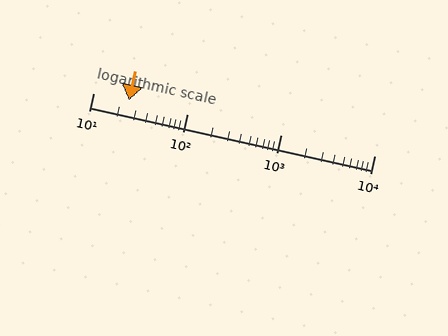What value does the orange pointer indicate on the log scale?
The pointer indicates approximately 24.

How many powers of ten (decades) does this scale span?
The scale spans 3 decades, from 10 to 10000.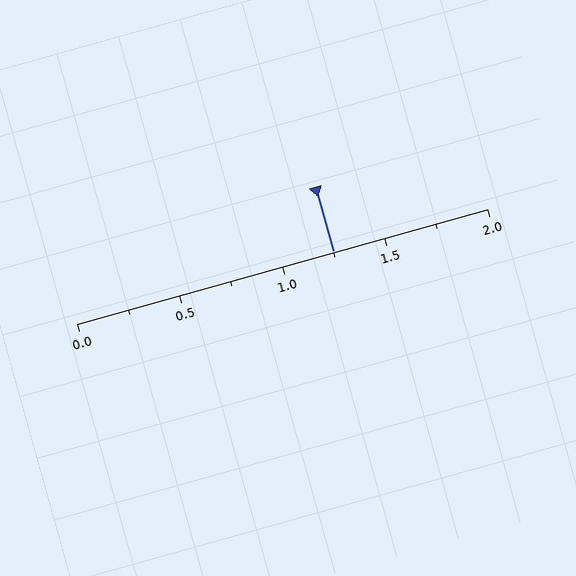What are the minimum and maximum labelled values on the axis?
The axis runs from 0.0 to 2.0.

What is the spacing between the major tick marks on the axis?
The major ticks are spaced 0.5 apart.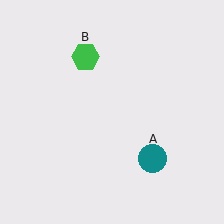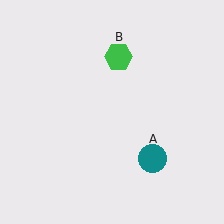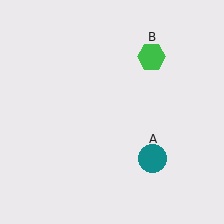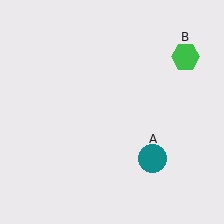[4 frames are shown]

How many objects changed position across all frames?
1 object changed position: green hexagon (object B).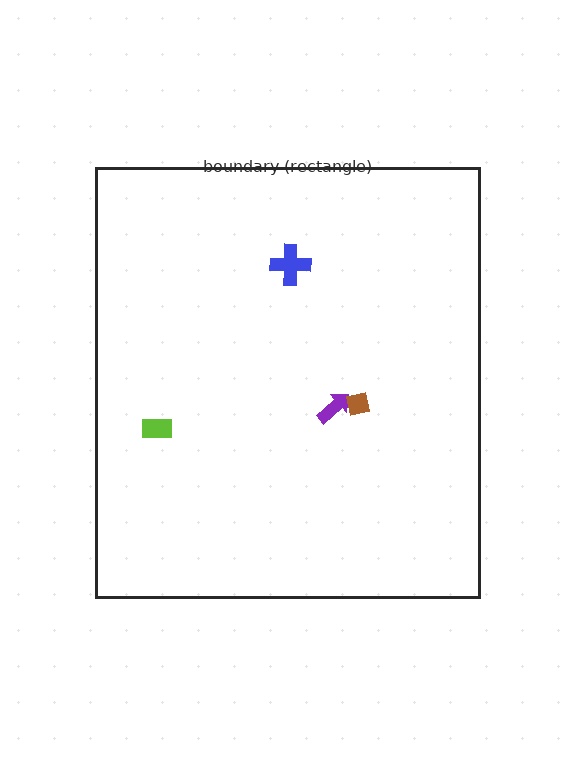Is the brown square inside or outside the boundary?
Inside.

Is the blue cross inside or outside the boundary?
Inside.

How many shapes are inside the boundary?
4 inside, 0 outside.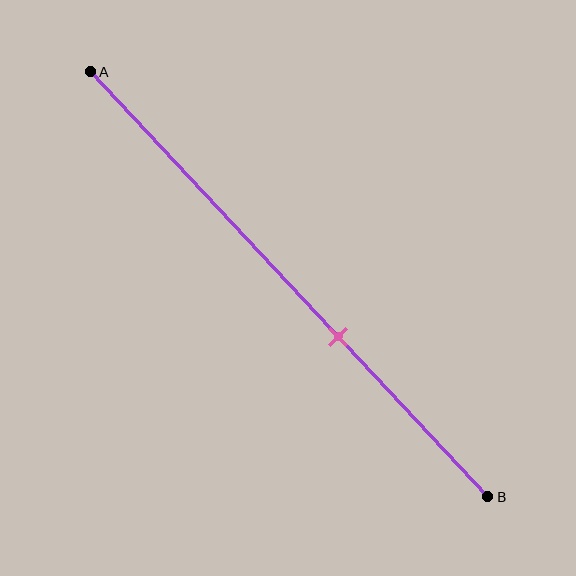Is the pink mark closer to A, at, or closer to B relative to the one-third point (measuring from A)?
The pink mark is closer to point B than the one-third point of segment AB.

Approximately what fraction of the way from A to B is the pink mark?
The pink mark is approximately 60% of the way from A to B.